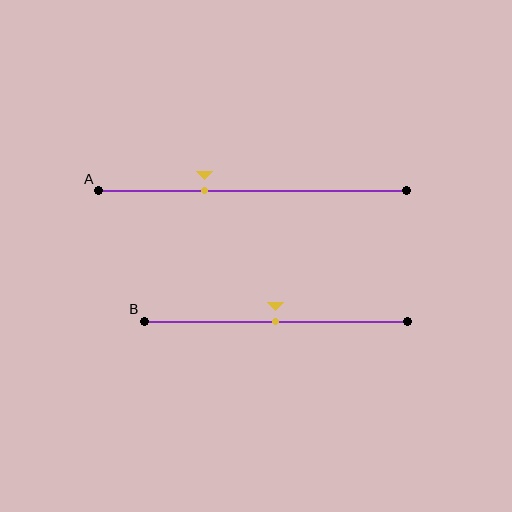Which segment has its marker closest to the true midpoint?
Segment B has its marker closest to the true midpoint.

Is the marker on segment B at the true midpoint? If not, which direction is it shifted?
Yes, the marker on segment B is at the true midpoint.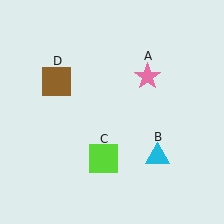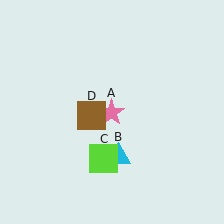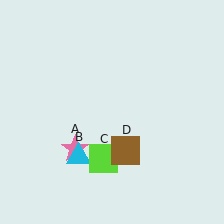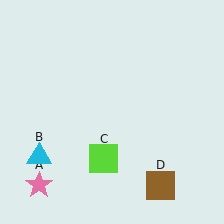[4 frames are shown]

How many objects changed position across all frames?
3 objects changed position: pink star (object A), cyan triangle (object B), brown square (object D).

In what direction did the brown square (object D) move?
The brown square (object D) moved down and to the right.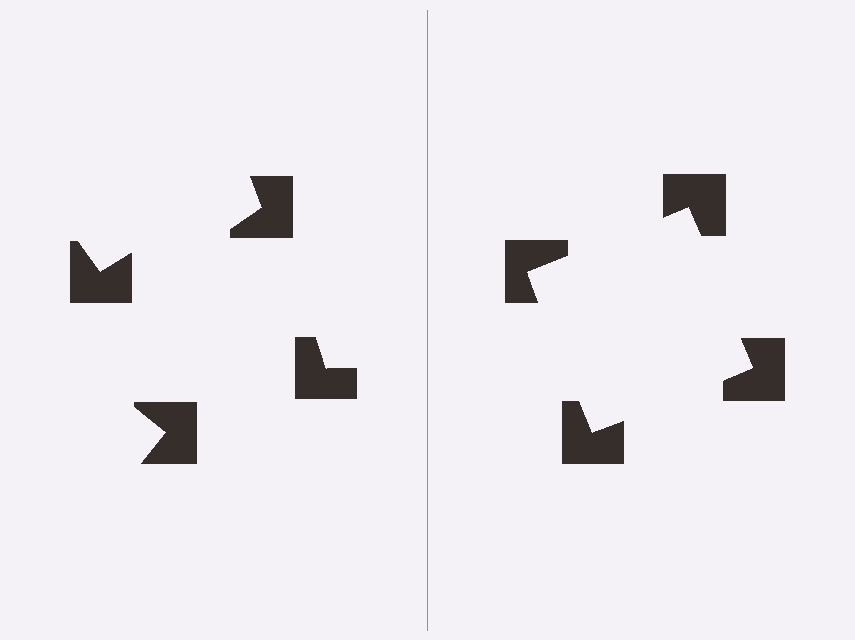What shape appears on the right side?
An illusory square.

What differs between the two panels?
The notched squares are positioned identically on both sides; only the wedge orientations differ. On the right they align to a square; on the left they are misaligned.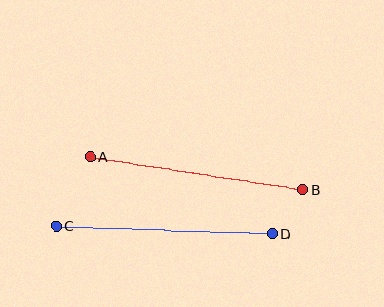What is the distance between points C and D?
The distance is approximately 216 pixels.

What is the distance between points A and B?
The distance is approximately 215 pixels.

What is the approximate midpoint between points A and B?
The midpoint is at approximately (196, 173) pixels.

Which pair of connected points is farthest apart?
Points C and D are farthest apart.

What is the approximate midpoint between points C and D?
The midpoint is at approximately (164, 230) pixels.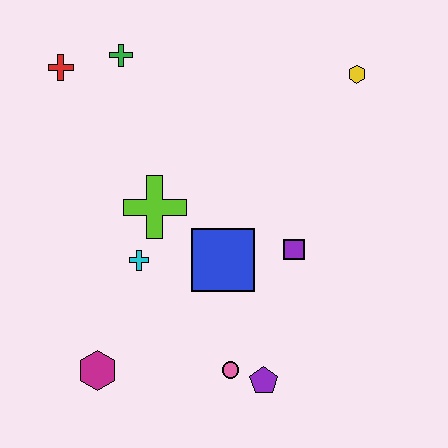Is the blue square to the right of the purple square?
No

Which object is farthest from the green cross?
The purple pentagon is farthest from the green cross.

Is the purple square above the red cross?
No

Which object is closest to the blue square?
The purple square is closest to the blue square.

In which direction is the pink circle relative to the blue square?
The pink circle is below the blue square.